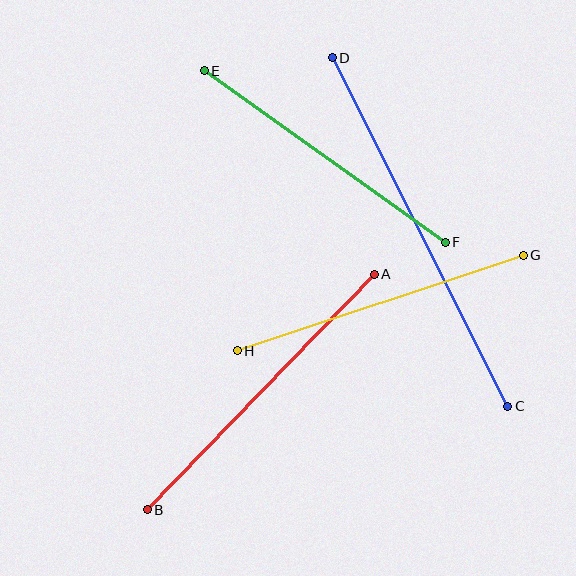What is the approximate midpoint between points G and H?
The midpoint is at approximately (380, 303) pixels.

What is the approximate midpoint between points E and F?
The midpoint is at approximately (325, 157) pixels.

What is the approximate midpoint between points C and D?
The midpoint is at approximately (420, 232) pixels.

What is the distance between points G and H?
The distance is approximately 301 pixels.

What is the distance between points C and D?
The distance is approximately 390 pixels.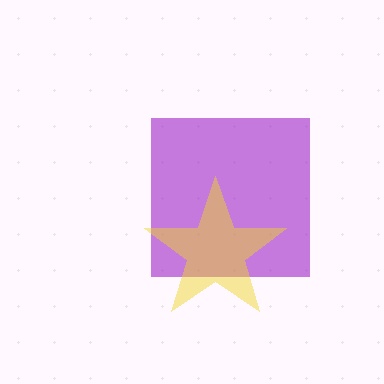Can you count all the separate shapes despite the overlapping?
Yes, there are 2 separate shapes.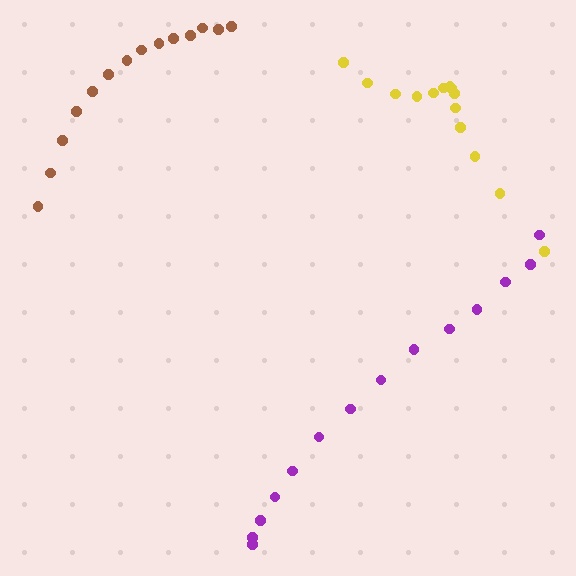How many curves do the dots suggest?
There are 3 distinct paths.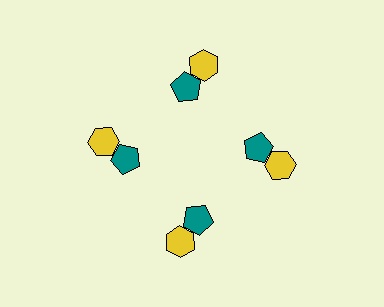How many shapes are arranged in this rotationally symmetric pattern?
There are 8 shapes, arranged in 4 groups of 2.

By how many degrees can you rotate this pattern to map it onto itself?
The pattern maps onto itself every 90 degrees of rotation.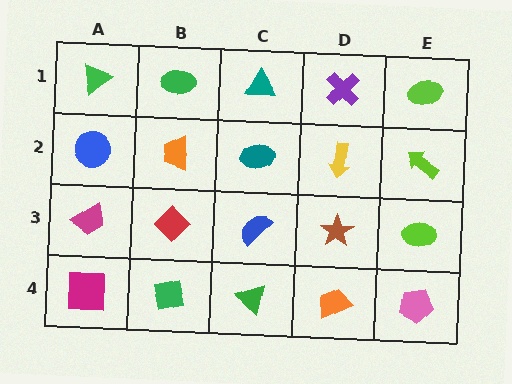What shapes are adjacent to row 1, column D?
A yellow arrow (row 2, column D), a teal triangle (row 1, column C), a lime ellipse (row 1, column E).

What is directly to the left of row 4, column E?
An orange trapezoid.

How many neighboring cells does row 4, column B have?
3.